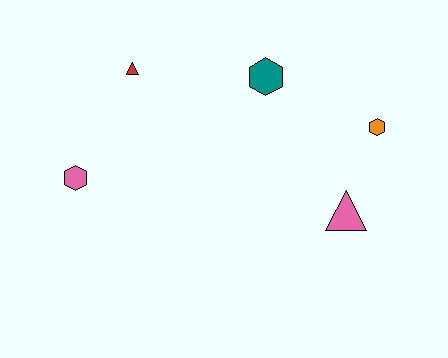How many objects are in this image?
There are 5 objects.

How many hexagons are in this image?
There are 3 hexagons.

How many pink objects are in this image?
There are 2 pink objects.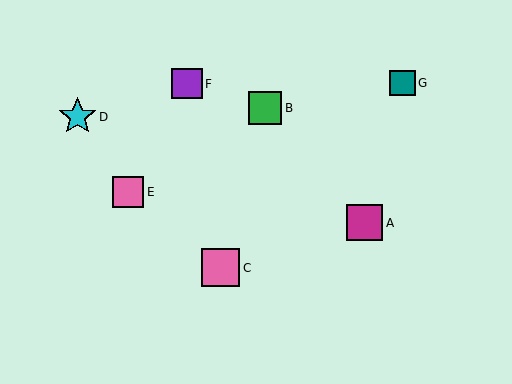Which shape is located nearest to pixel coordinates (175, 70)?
The purple square (labeled F) at (187, 84) is nearest to that location.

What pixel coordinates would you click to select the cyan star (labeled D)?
Click at (78, 117) to select the cyan star D.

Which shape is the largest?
The pink square (labeled C) is the largest.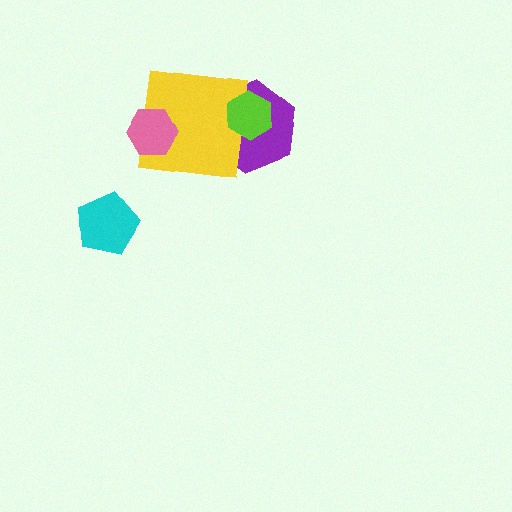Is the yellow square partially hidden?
Yes, it is partially covered by another shape.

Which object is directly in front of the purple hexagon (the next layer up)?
The yellow square is directly in front of the purple hexagon.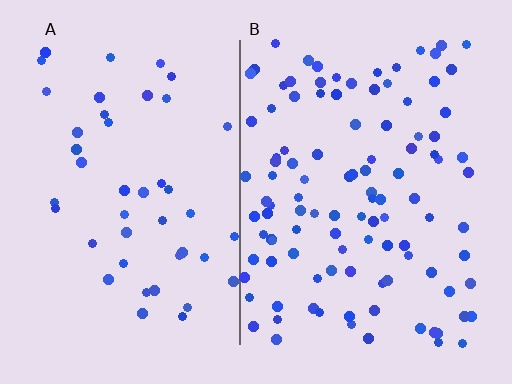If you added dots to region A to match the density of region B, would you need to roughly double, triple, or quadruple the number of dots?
Approximately double.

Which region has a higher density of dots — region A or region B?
B (the right).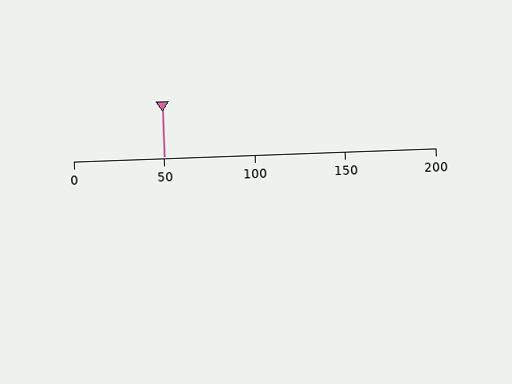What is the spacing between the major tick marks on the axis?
The major ticks are spaced 50 apart.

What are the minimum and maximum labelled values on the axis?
The axis runs from 0 to 200.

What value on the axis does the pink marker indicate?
The marker indicates approximately 50.